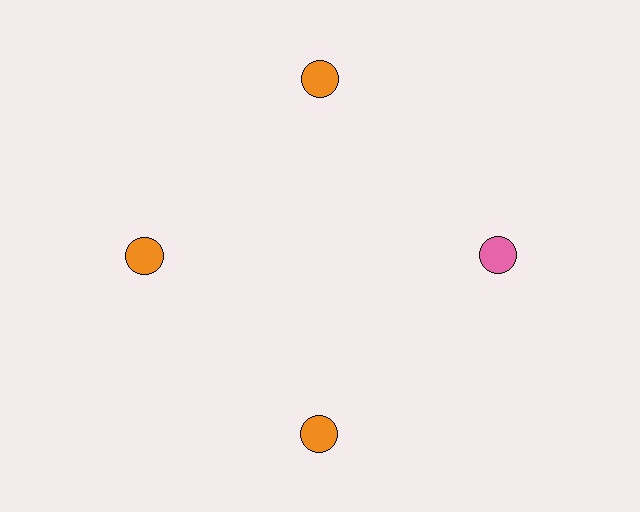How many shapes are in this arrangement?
There are 4 shapes arranged in a ring pattern.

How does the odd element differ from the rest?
It has a different color: pink instead of orange.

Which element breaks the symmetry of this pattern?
The pink circle at roughly the 3 o'clock position breaks the symmetry. All other shapes are orange circles.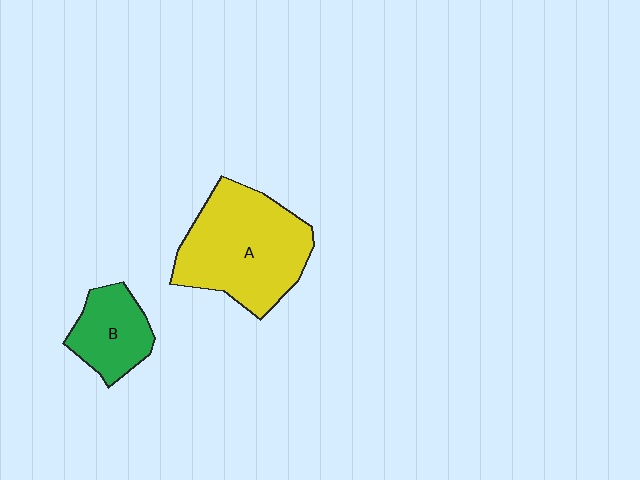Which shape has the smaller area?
Shape B (green).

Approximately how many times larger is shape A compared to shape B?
Approximately 2.1 times.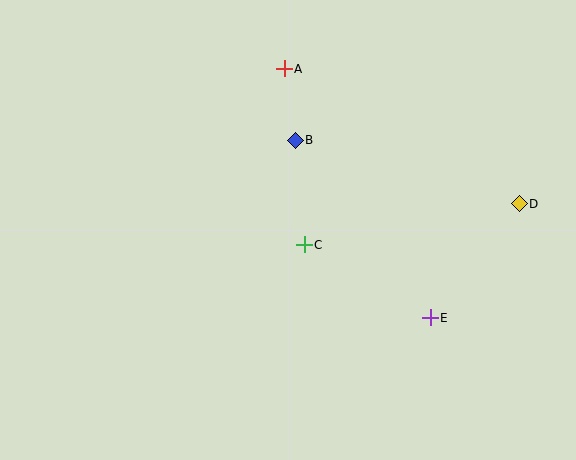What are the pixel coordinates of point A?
Point A is at (284, 69).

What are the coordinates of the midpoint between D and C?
The midpoint between D and C is at (412, 224).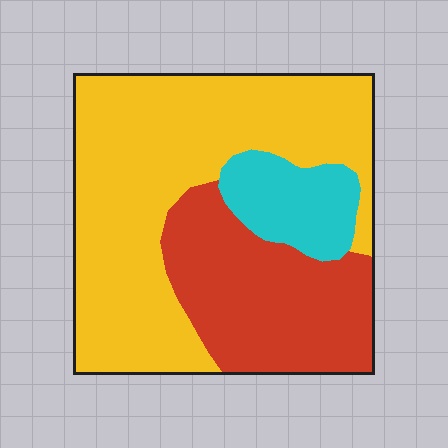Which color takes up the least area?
Cyan, at roughly 10%.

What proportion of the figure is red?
Red covers 30% of the figure.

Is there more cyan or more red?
Red.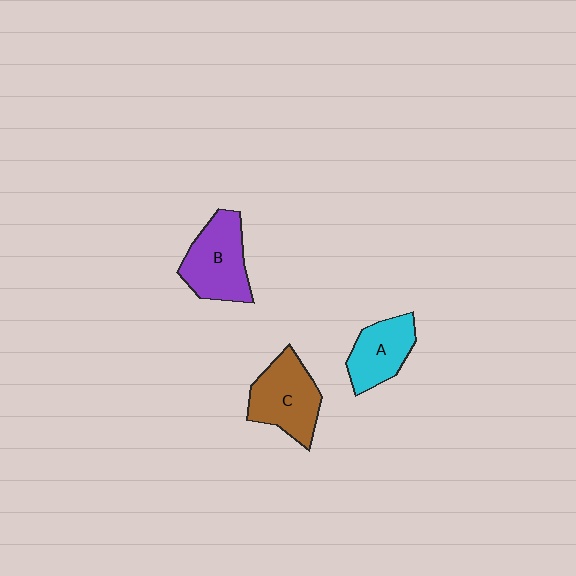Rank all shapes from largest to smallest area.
From largest to smallest: B (purple), C (brown), A (cyan).